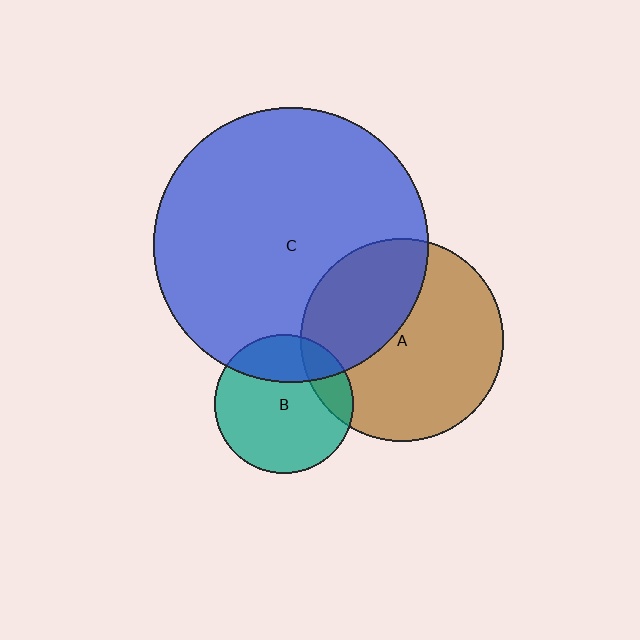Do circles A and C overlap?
Yes.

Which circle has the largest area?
Circle C (blue).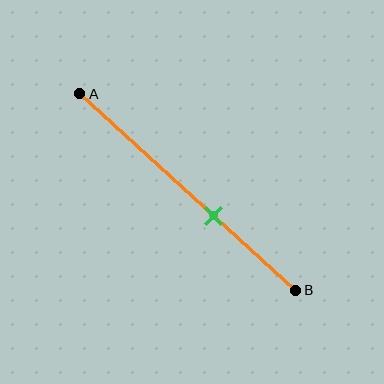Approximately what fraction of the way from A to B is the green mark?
The green mark is approximately 60% of the way from A to B.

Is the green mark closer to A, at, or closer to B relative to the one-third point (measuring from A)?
The green mark is closer to point B than the one-third point of segment AB.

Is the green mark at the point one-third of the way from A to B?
No, the mark is at about 60% from A, not at the 33% one-third point.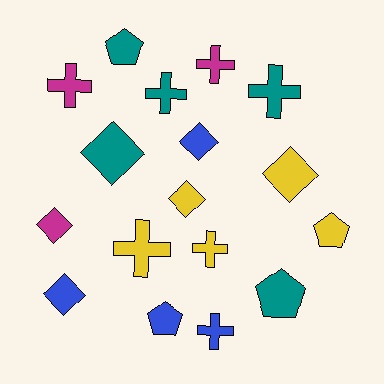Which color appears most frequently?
Yellow, with 5 objects.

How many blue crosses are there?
There is 1 blue cross.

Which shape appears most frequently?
Cross, with 7 objects.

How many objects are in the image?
There are 17 objects.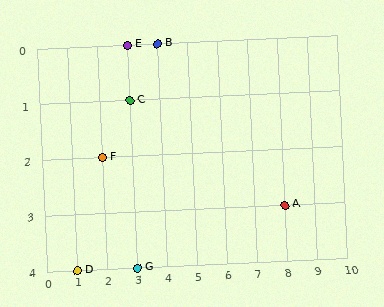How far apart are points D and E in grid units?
Points D and E are 2 columns and 4 rows apart (about 4.5 grid units diagonally).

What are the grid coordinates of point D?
Point D is at grid coordinates (1, 4).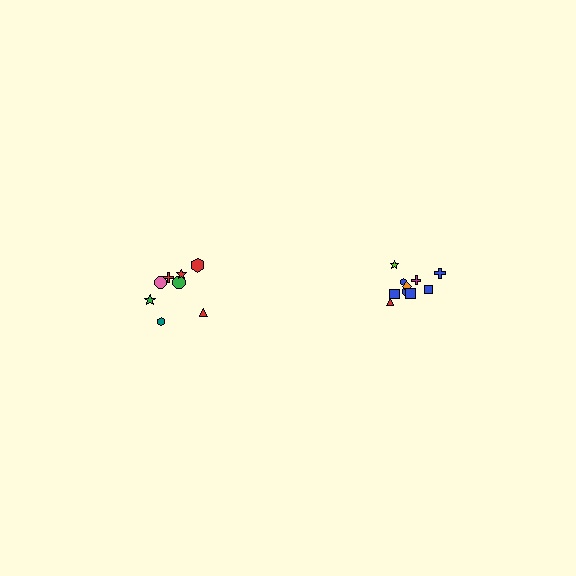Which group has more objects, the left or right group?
The right group.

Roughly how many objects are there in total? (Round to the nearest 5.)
Roughly 20 objects in total.